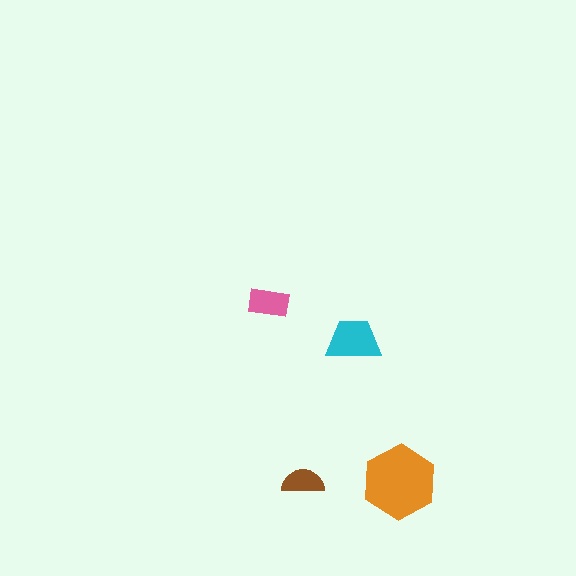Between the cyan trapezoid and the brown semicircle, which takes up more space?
The cyan trapezoid.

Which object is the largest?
The orange hexagon.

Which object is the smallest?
The brown semicircle.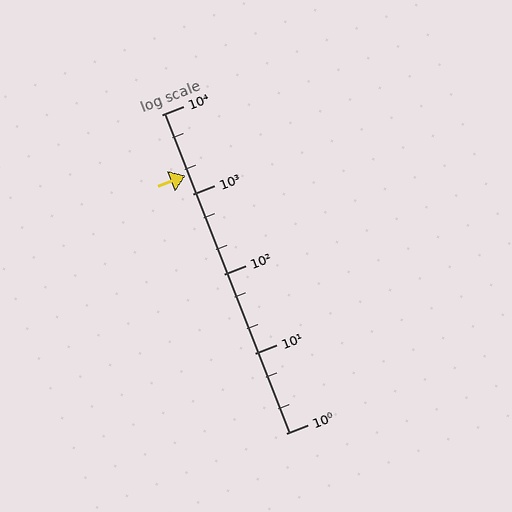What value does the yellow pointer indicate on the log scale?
The pointer indicates approximately 1700.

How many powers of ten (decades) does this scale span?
The scale spans 4 decades, from 1 to 10000.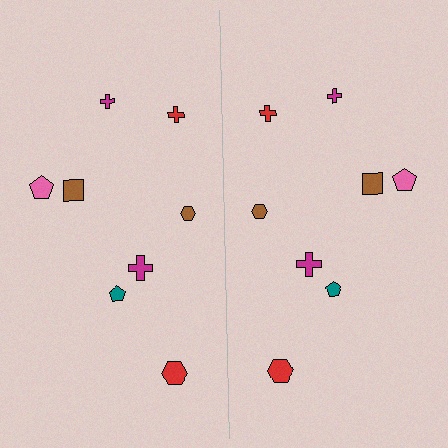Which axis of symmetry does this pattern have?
The pattern has a vertical axis of symmetry running through the center of the image.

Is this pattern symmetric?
Yes, this pattern has bilateral (reflection) symmetry.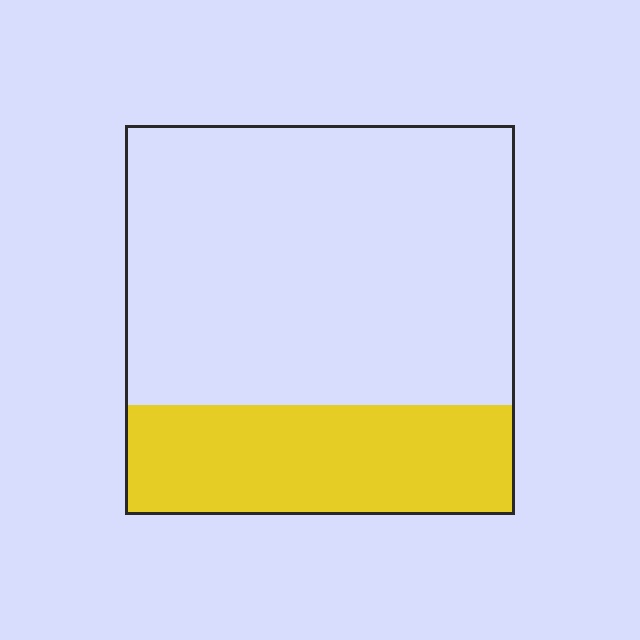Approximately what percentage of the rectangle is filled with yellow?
Approximately 30%.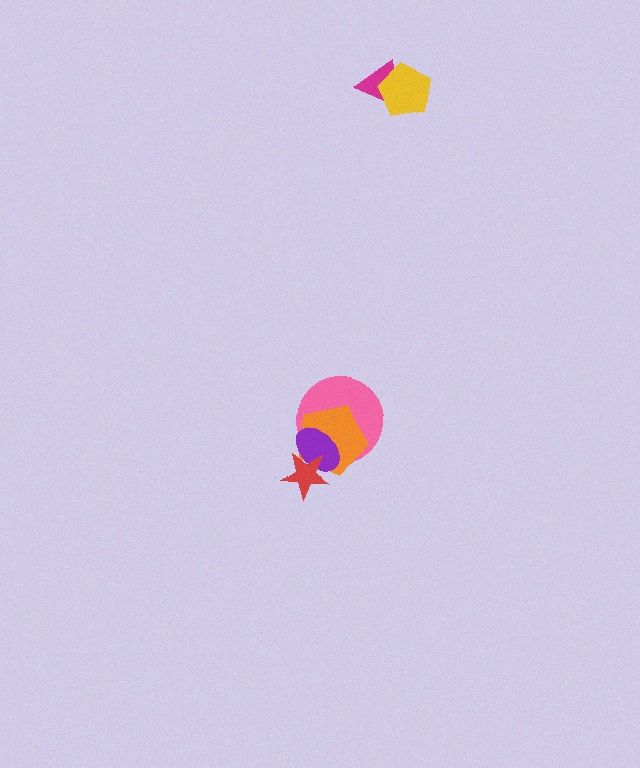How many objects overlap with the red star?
2 objects overlap with the red star.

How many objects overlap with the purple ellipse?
3 objects overlap with the purple ellipse.